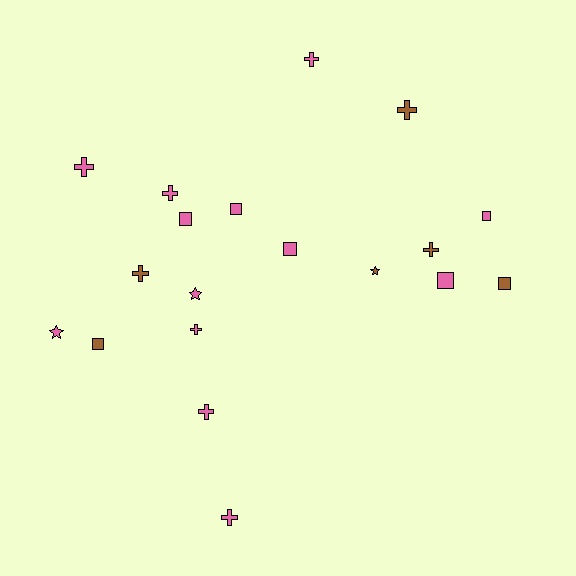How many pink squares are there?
There are 5 pink squares.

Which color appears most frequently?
Pink, with 13 objects.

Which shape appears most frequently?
Cross, with 9 objects.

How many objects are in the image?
There are 19 objects.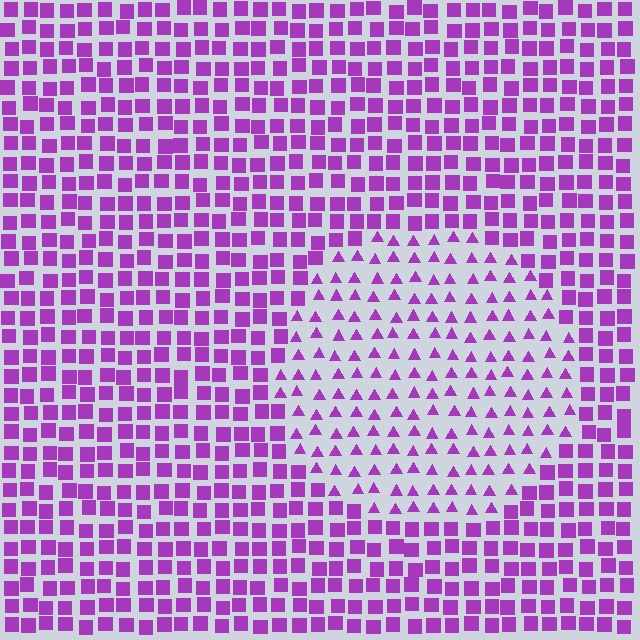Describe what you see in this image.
The image is filled with small purple elements arranged in a uniform grid. A circle-shaped region contains triangles, while the surrounding area contains squares. The boundary is defined purely by the change in element shape.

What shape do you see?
I see a circle.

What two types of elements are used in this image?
The image uses triangles inside the circle region and squares outside it.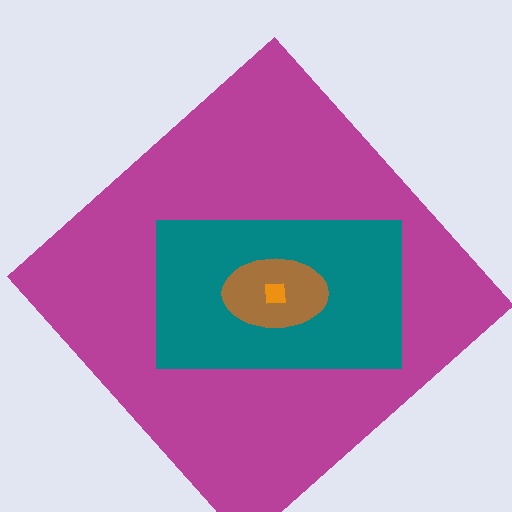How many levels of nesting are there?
4.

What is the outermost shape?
The magenta diamond.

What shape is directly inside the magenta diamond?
The teal rectangle.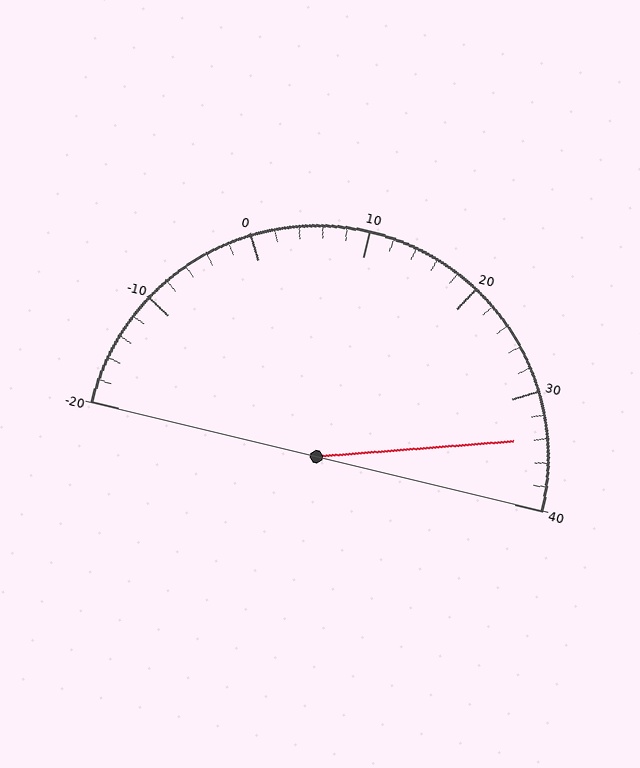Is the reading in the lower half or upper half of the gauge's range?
The reading is in the upper half of the range (-20 to 40).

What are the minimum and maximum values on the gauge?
The gauge ranges from -20 to 40.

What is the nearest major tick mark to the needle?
The nearest major tick mark is 30.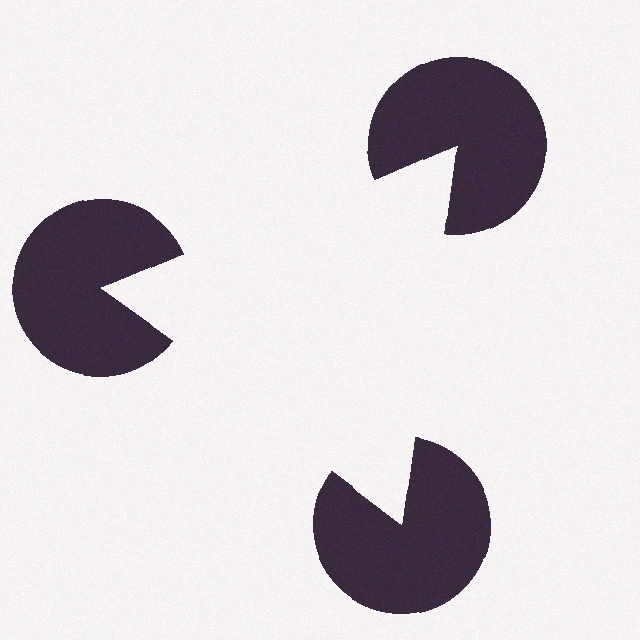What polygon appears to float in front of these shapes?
An illusory triangle — its edges are inferred from the aligned wedge cuts in the pac-man discs, not physically drawn.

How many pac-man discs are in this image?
There are 3 — one at each vertex of the illusory triangle.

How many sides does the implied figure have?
3 sides.